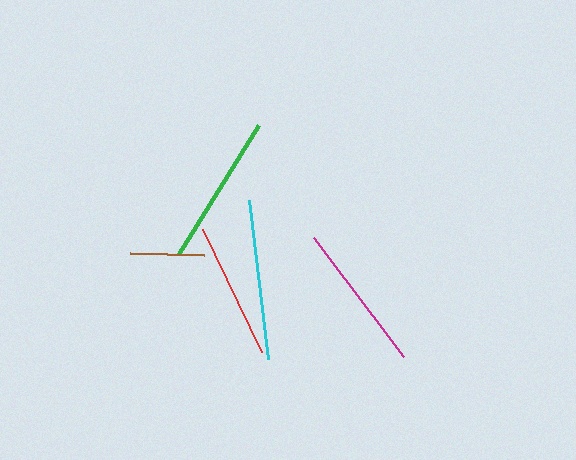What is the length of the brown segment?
The brown segment is approximately 74 pixels long.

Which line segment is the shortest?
The brown line is the shortest at approximately 74 pixels.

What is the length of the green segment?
The green segment is approximately 152 pixels long.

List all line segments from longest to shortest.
From longest to shortest: cyan, green, magenta, red, brown.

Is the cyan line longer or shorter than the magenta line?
The cyan line is longer than the magenta line.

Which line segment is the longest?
The cyan line is the longest at approximately 161 pixels.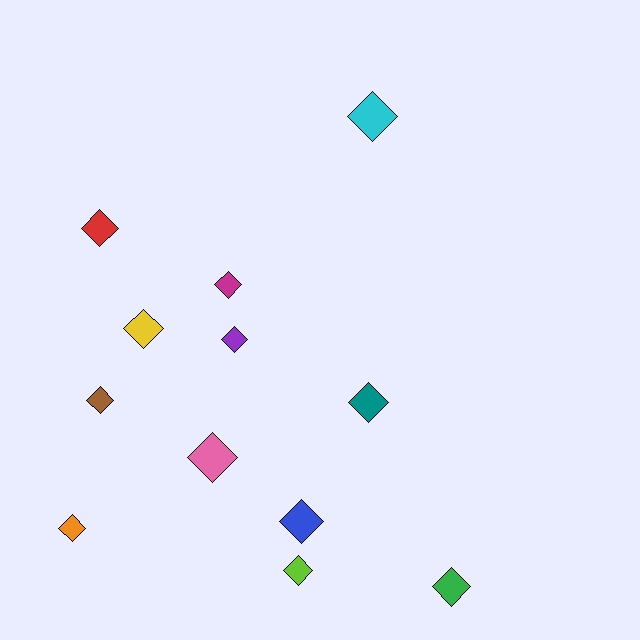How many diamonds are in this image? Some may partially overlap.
There are 12 diamonds.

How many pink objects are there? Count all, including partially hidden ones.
There is 1 pink object.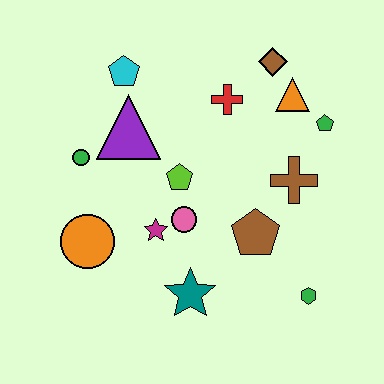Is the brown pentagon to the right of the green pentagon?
No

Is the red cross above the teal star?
Yes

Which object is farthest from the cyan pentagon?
The green hexagon is farthest from the cyan pentagon.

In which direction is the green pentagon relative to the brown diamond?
The green pentagon is below the brown diamond.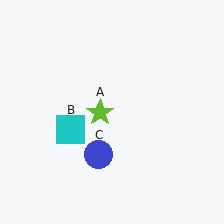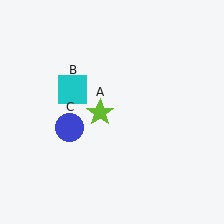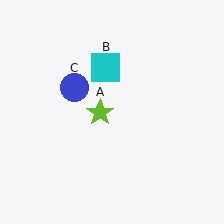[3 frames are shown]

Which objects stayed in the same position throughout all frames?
Lime star (object A) remained stationary.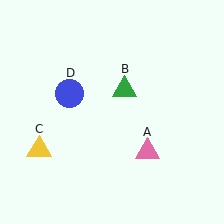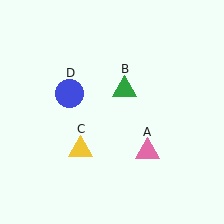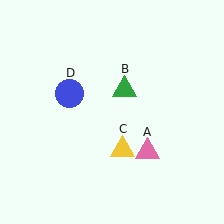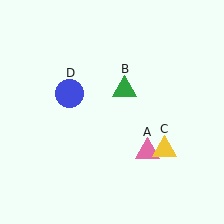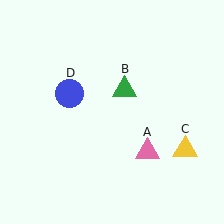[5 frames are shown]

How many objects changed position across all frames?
1 object changed position: yellow triangle (object C).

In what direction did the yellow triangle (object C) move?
The yellow triangle (object C) moved right.